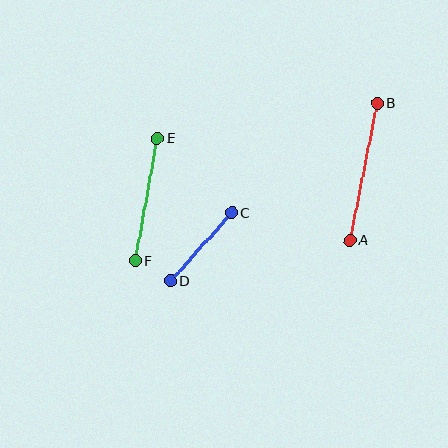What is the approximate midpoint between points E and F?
The midpoint is at approximately (146, 199) pixels.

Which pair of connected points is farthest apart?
Points A and B are farthest apart.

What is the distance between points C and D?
The distance is approximately 92 pixels.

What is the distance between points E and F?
The distance is approximately 124 pixels.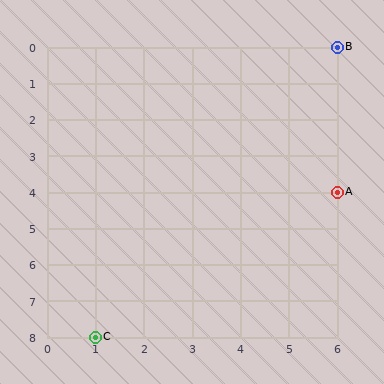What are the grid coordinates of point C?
Point C is at grid coordinates (1, 8).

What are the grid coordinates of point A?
Point A is at grid coordinates (6, 4).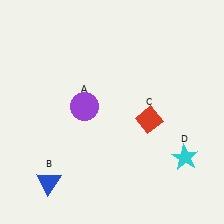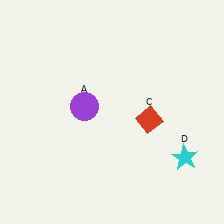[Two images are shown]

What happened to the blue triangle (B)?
The blue triangle (B) was removed in Image 2. It was in the bottom-left area of Image 1.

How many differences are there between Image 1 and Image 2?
There is 1 difference between the two images.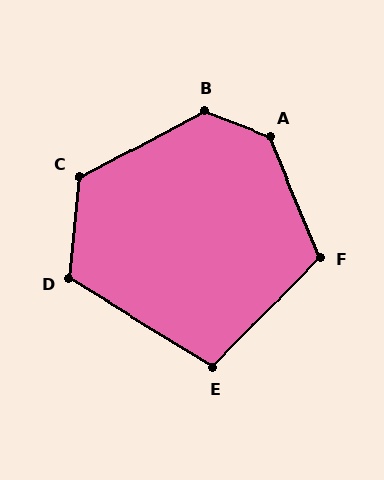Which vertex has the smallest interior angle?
E, at approximately 102 degrees.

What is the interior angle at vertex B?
Approximately 131 degrees (obtuse).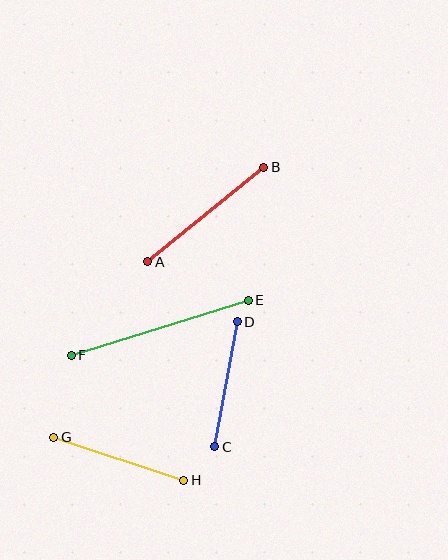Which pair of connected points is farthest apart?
Points E and F are farthest apart.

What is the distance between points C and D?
The distance is approximately 127 pixels.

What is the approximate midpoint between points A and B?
The midpoint is at approximately (206, 215) pixels.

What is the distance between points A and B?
The distance is approximately 150 pixels.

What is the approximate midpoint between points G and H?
The midpoint is at approximately (119, 459) pixels.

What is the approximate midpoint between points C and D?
The midpoint is at approximately (226, 384) pixels.